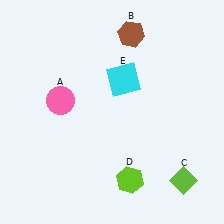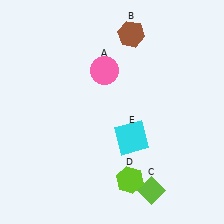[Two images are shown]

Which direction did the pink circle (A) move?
The pink circle (A) moved right.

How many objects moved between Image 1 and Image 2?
3 objects moved between the two images.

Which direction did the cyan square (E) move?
The cyan square (E) moved down.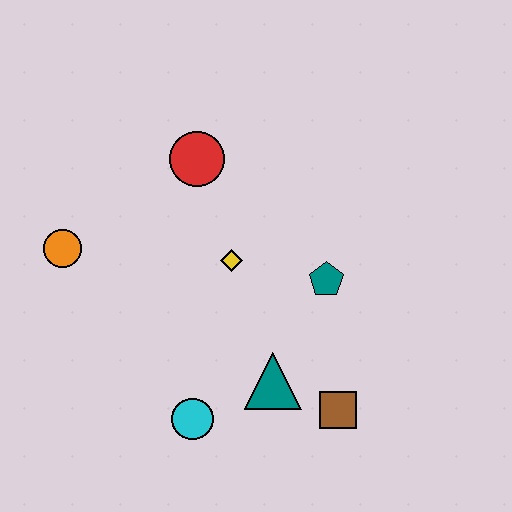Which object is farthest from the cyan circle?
The red circle is farthest from the cyan circle.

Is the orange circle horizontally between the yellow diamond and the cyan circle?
No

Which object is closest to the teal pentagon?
The yellow diamond is closest to the teal pentagon.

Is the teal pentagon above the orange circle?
No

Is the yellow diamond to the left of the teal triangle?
Yes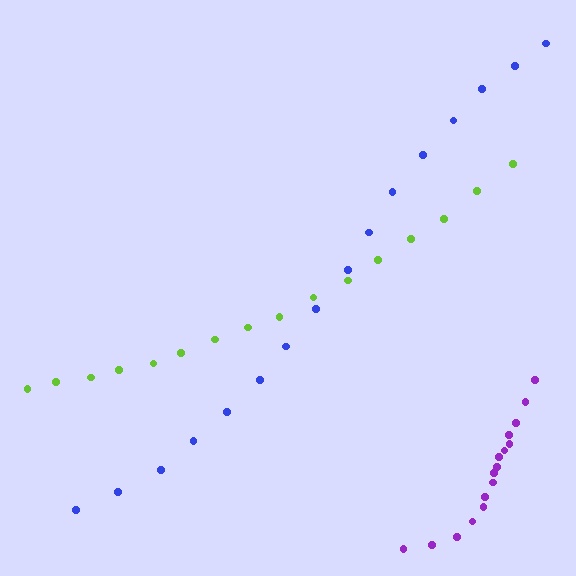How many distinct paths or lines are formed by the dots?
There are 3 distinct paths.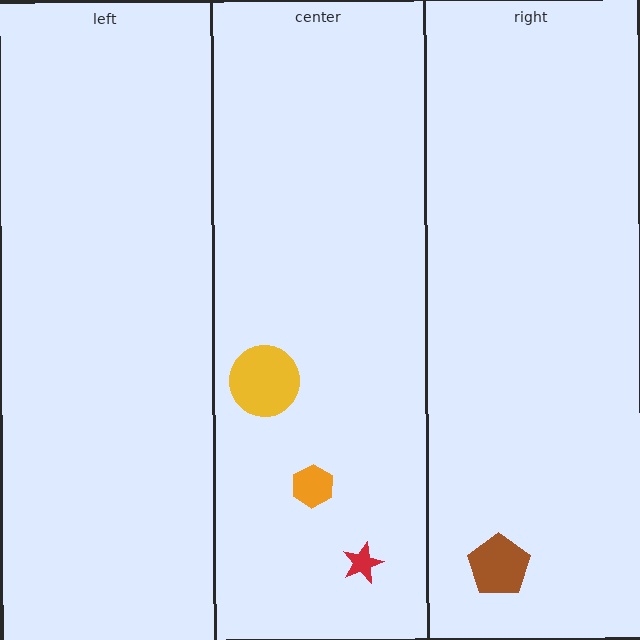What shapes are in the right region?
The brown pentagon.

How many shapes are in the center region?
3.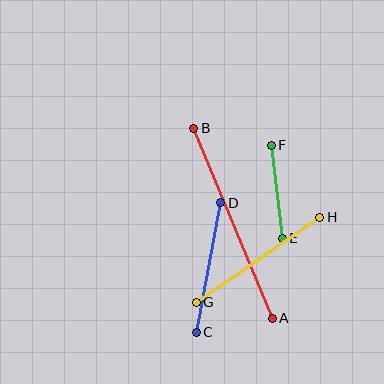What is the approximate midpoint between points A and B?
The midpoint is at approximately (233, 223) pixels.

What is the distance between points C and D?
The distance is approximately 132 pixels.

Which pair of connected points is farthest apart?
Points A and B are farthest apart.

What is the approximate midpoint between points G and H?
The midpoint is at approximately (258, 260) pixels.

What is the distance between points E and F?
The distance is approximately 93 pixels.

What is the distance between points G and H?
The distance is approximately 150 pixels.